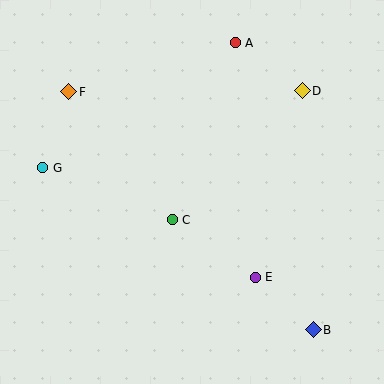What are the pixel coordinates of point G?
Point G is at (43, 168).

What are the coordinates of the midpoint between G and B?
The midpoint between G and B is at (178, 249).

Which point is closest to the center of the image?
Point C at (172, 220) is closest to the center.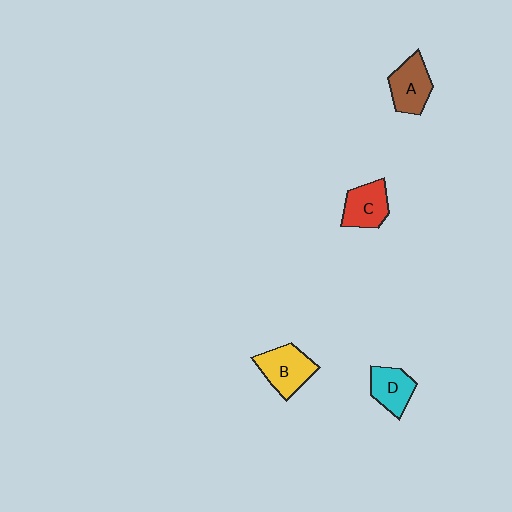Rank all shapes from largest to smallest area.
From largest to smallest: B (yellow), A (brown), C (red), D (cyan).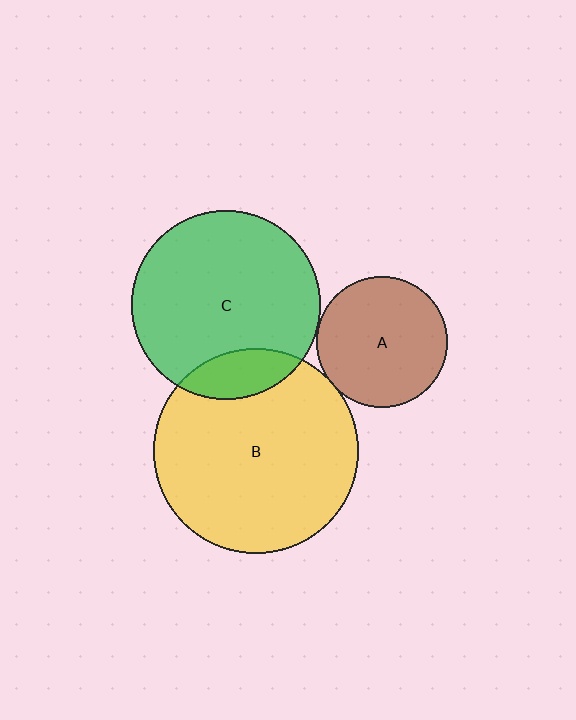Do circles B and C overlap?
Yes.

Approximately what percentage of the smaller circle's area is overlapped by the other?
Approximately 15%.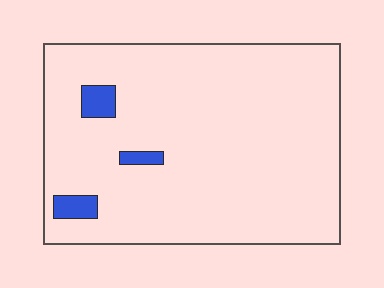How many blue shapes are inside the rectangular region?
3.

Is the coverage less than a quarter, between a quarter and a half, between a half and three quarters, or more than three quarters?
Less than a quarter.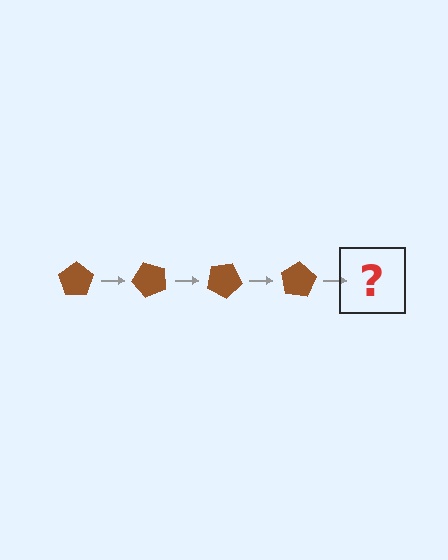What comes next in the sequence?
The next element should be a brown pentagon rotated 200 degrees.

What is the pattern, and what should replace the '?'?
The pattern is that the pentagon rotates 50 degrees each step. The '?' should be a brown pentagon rotated 200 degrees.